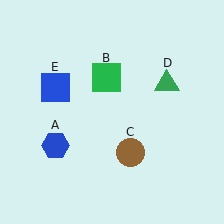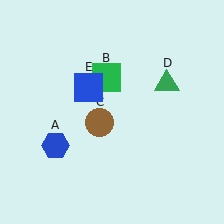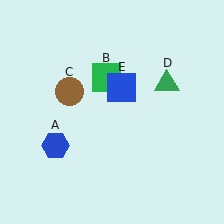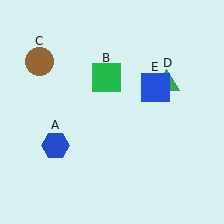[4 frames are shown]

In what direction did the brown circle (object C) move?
The brown circle (object C) moved up and to the left.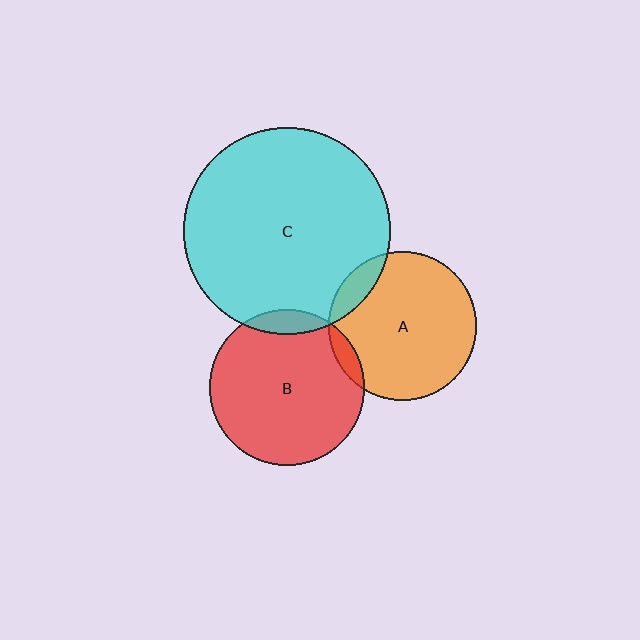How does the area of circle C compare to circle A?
Approximately 1.9 times.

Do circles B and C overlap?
Yes.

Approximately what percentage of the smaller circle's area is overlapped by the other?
Approximately 10%.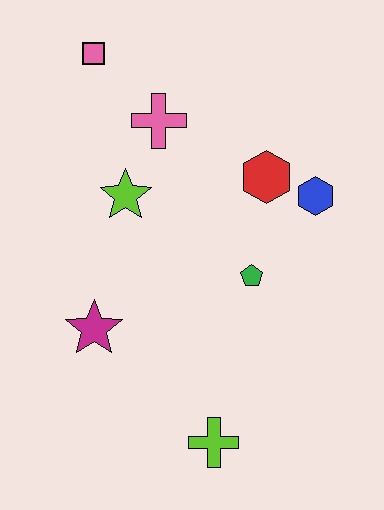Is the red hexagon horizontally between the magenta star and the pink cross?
No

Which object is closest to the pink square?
The pink cross is closest to the pink square.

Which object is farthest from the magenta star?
The pink square is farthest from the magenta star.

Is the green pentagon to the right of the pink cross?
Yes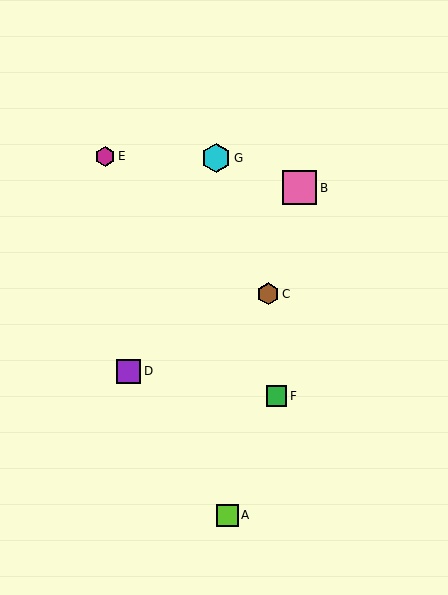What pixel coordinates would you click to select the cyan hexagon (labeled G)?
Click at (216, 158) to select the cyan hexagon G.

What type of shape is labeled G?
Shape G is a cyan hexagon.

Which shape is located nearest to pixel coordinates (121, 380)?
The purple square (labeled D) at (129, 371) is nearest to that location.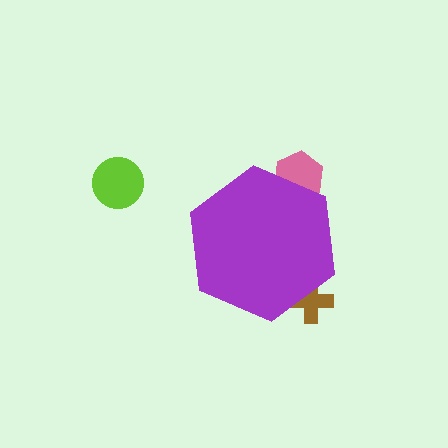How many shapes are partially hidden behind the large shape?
2 shapes are partially hidden.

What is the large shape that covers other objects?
A purple hexagon.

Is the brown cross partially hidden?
Yes, the brown cross is partially hidden behind the purple hexagon.